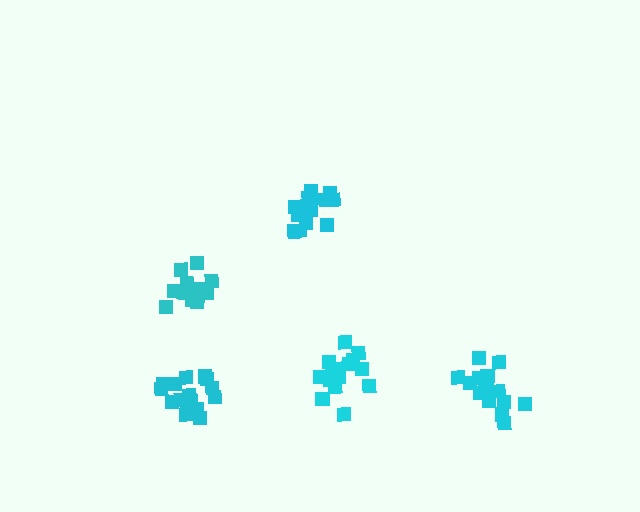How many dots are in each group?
Group 1: 17 dots, Group 2: 15 dots, Group 3: 15 dots, Group 4: 16 dots, Group 5: 17 dots (80 total).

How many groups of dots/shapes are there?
There are 5 groups.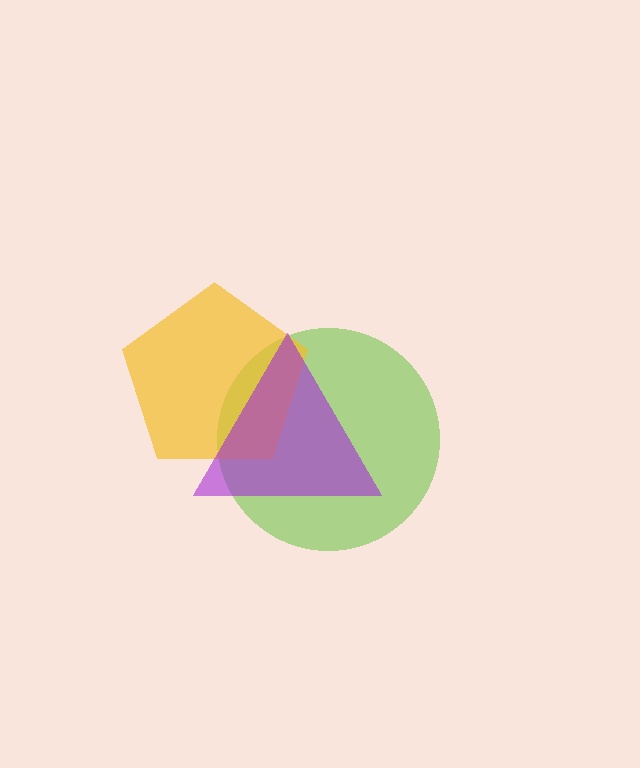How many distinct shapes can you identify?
There are 3 distinct shapes: a lime circle, a yellow pentagon, a purple triangle.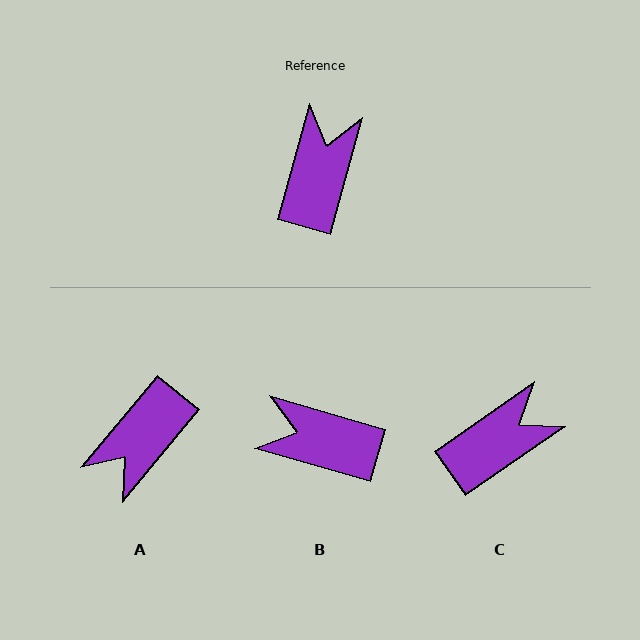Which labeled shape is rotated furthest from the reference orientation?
A, about 155 degrees away.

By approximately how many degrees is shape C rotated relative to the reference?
Approximately 40 degrees clockwise.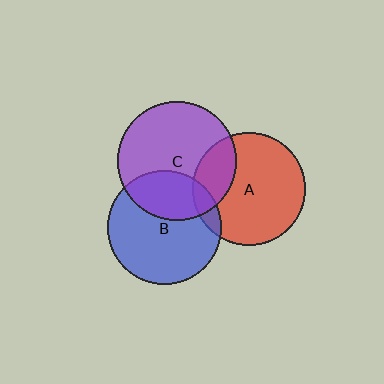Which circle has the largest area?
Circle C (purple).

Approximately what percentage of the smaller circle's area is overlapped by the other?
Approximately 10%.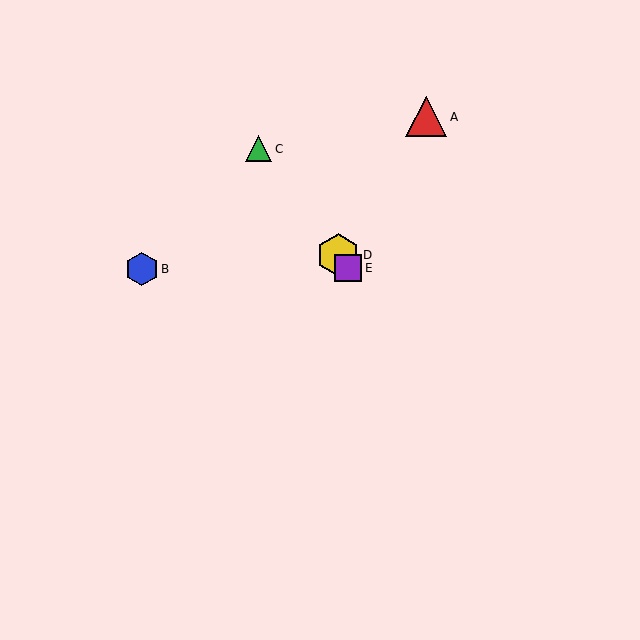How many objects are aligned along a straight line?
3 objects (C, D, E) are aligned along a straight line.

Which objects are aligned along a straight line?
Objects C, D, E are aligned along a straight line.